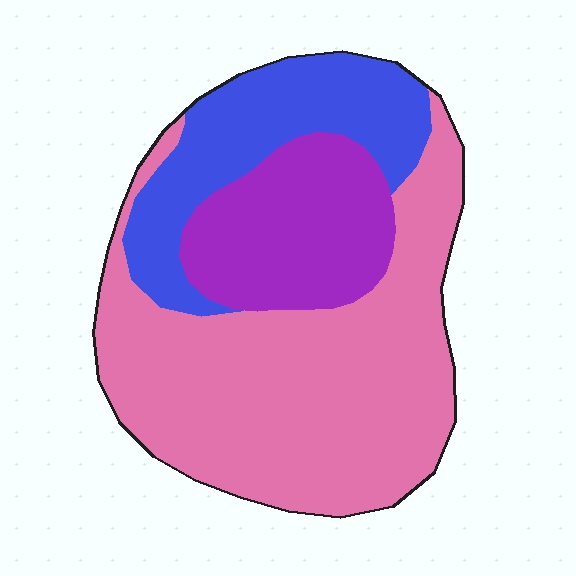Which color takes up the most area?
Pink, at roughly 55%.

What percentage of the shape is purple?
Purple takes up between a sixth and a third of the shape.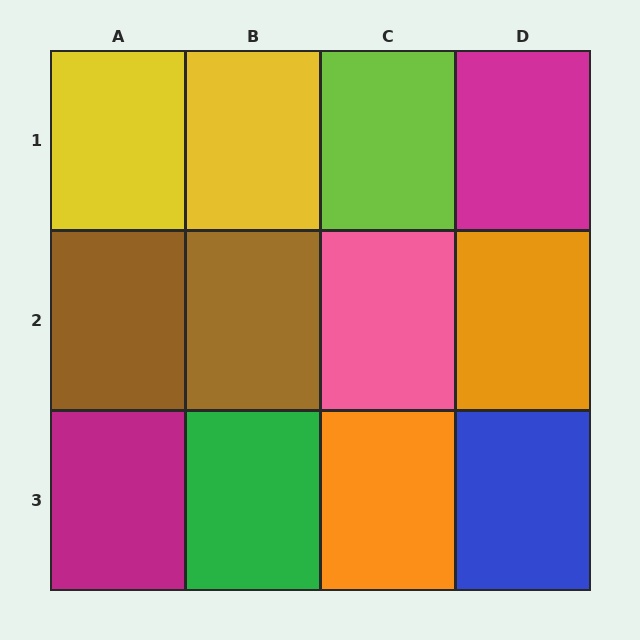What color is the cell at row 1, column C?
Lime.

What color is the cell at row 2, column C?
Pink.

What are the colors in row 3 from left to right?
Magenta, green, orange, blue.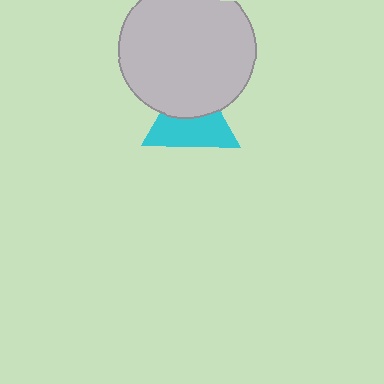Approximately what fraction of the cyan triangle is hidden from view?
Roughly 42% of the cyan triangle is hidden behind the light gray circle.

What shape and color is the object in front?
The object in front is a light gray circle.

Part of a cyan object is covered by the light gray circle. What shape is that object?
It is a triangle.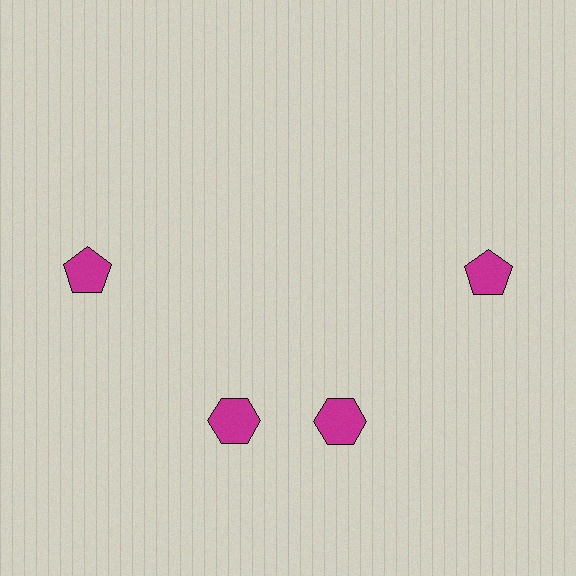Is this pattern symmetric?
Yes, this pattern has bilateral (reflection) symmetry.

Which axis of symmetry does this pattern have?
The pattern has a vertical axis of symmetry running through the center of the image.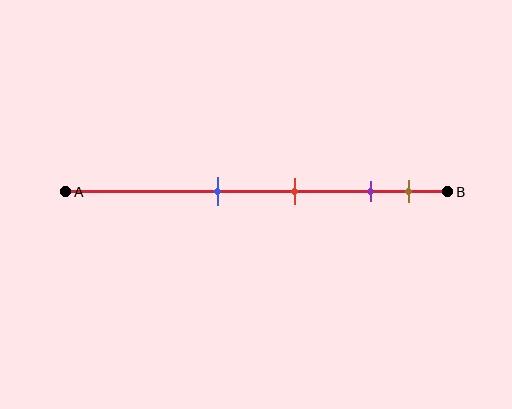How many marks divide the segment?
There are 4 marks dividing the segment.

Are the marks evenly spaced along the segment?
No, the marks are not evenly spaced.